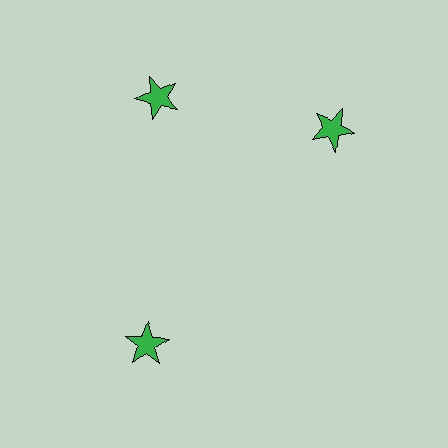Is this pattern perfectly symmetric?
No. The 3 green stars are arranged in a ring, but one element near the 3 o'clock position is rotated out of alignment along the ring, breaking the 3-fold rotational symmetry.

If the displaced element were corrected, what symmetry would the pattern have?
It would have 3-fold rotational symmetry — the pattern would map onto itself every 120 degrees.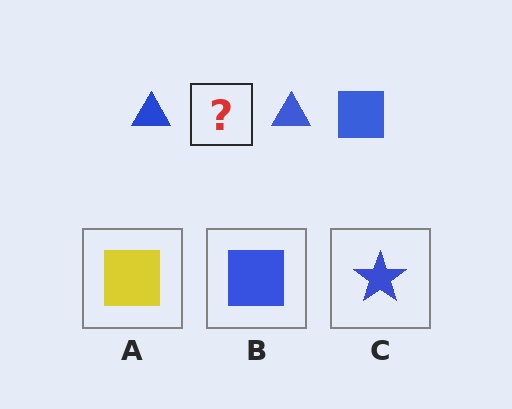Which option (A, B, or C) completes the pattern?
B.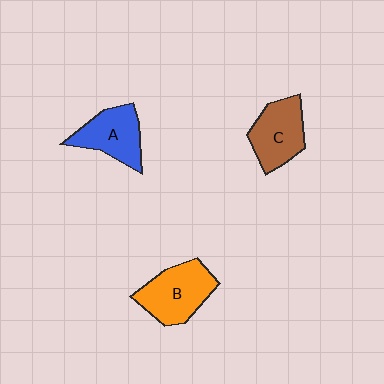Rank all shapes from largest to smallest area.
From largest to smallest: B (orange), C (brown), A (blue).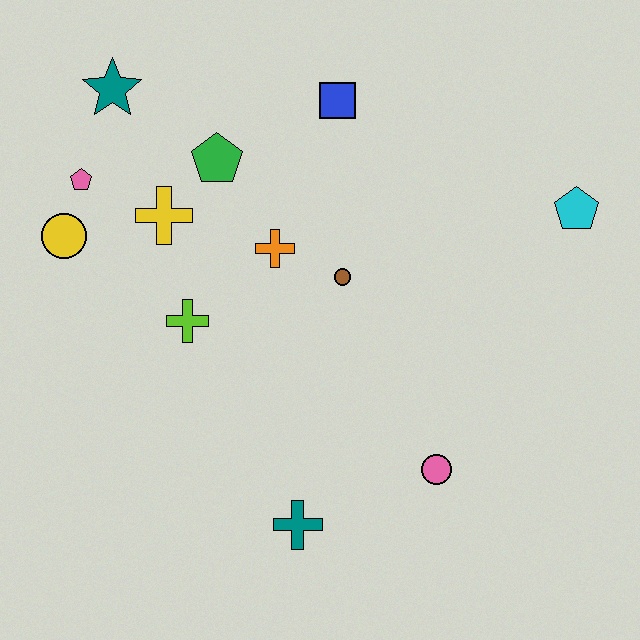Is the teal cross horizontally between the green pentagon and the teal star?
No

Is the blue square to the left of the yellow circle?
No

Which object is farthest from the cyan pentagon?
The yellow circle is farthest from the cyan pentagon.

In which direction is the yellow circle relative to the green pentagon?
The yellow circle is to the left of the green pentagon.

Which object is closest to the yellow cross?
The green pentagon is closest to the yellow cross.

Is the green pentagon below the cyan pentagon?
No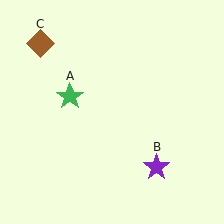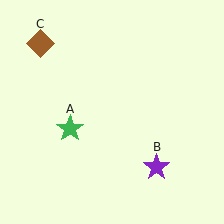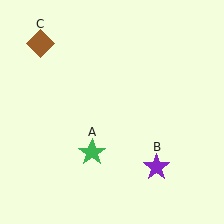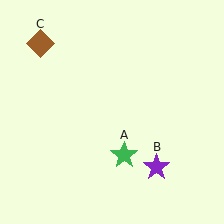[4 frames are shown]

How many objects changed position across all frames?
1 object changed position: green star (object A).